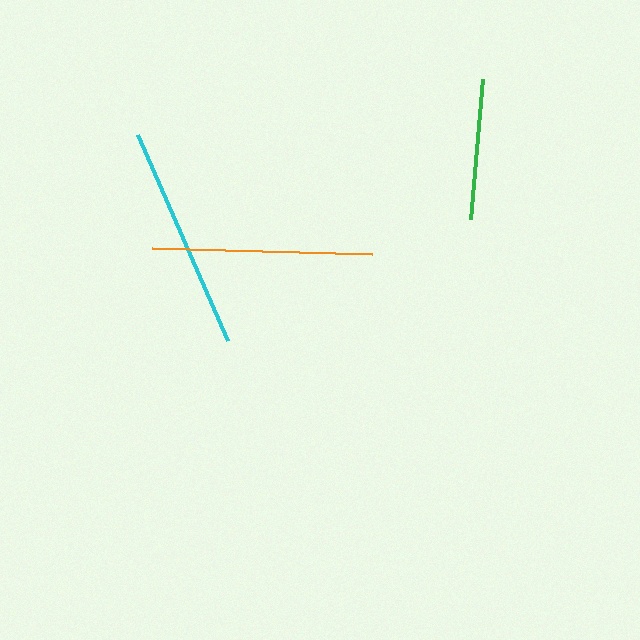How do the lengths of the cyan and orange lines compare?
The cyan and orange lines are approximately the same length.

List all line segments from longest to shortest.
From longest to shortest: cyan, orange, green.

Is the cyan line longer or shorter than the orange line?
The cyan line is longer than the orange line.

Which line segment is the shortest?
The green line is the shortest at approximately 141 pixels.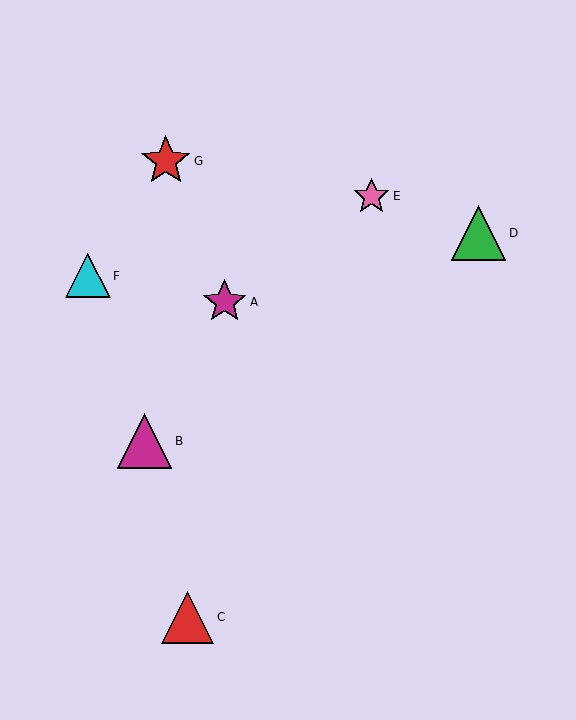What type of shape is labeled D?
Shape D is a green triangle.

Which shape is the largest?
The magenta triangle (labeled B) is the largest.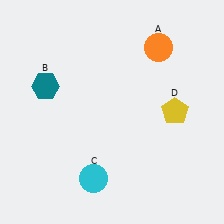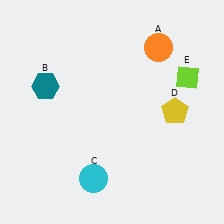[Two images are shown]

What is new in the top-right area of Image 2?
A lime diamond (E) was added in the top-right area of Image 2.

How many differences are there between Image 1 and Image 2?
There is 1 difference between the two images.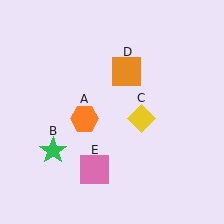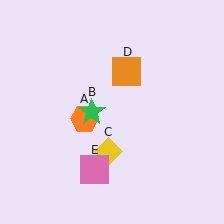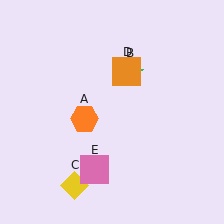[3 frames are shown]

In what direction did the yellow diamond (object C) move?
The yellow diamond (object C) moved down and to the left.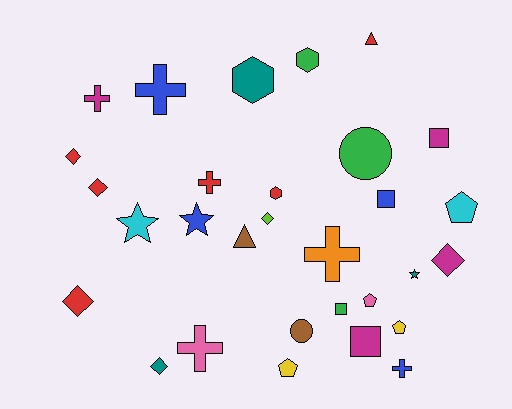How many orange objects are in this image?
There is 1 orange object.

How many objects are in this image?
There are 30 objects.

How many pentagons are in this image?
There are 4 pentagons.